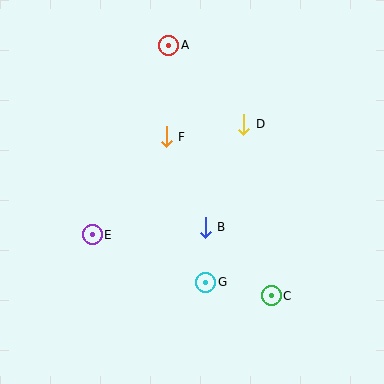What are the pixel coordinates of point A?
Point A is at (169, 45).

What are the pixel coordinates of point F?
Point F is at (166, 137).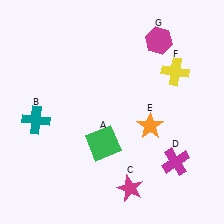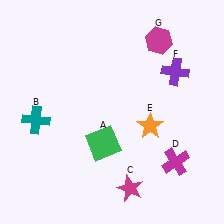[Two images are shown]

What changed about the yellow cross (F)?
In Image 1, F is yellow. In Image 2, it changed to purple.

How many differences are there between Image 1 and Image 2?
There is 1 difference between the two images.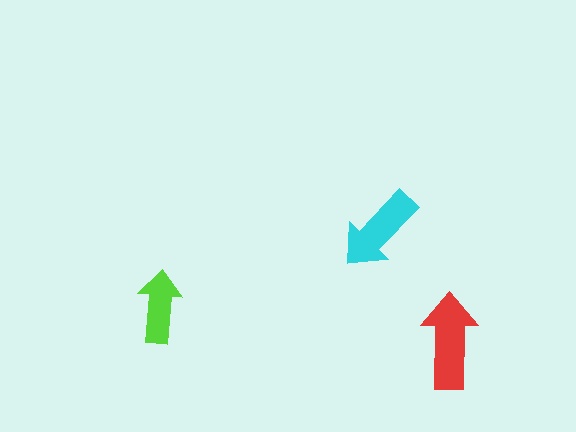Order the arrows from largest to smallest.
the red one, the cyan one, the lime one.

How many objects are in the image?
There are 3 objects in the image.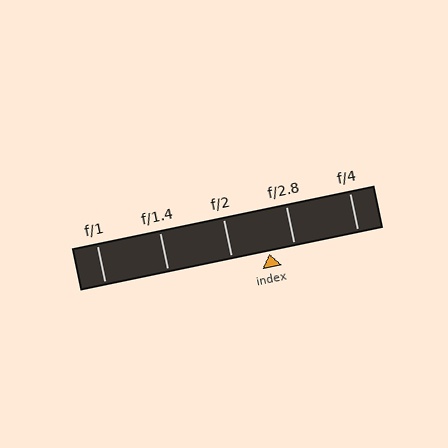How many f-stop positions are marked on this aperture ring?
There are 5 f-stop positions marked.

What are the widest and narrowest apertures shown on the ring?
The widest aperture shown is f/1 and the narrowest is f/4.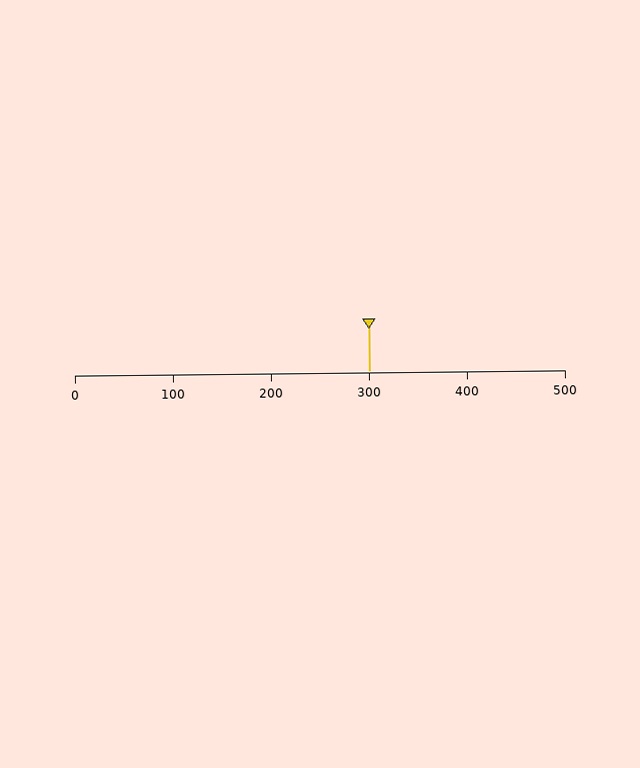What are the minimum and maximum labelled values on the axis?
The axis runs from 0 to 500.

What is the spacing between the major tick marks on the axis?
The major ticks are spaced 100 apart.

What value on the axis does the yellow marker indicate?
The marker indicates approximately 300.